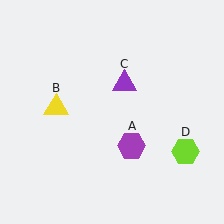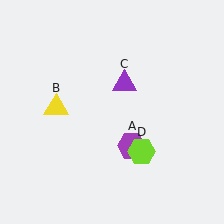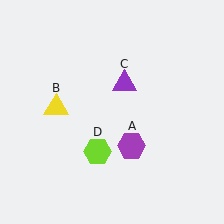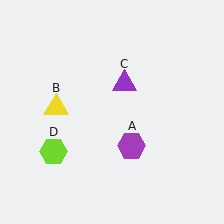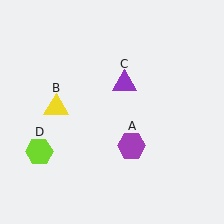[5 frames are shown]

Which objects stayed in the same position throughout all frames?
Purple hexagon (object A) and yellow triangle (object B) and purple triangle (object C) remained stationary.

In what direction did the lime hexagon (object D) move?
The lime hexagon (object D) moved left.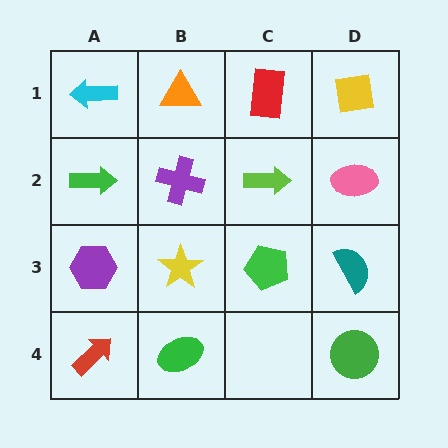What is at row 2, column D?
A pink ellipse.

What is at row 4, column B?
A green ellipse.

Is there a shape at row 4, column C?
No, that cell is empty.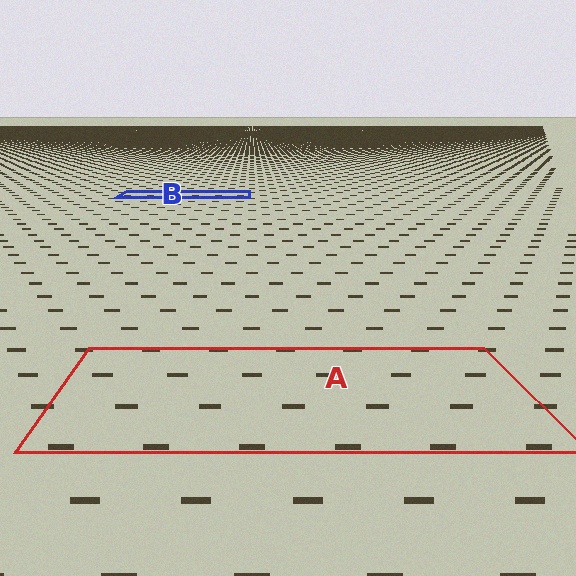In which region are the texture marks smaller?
The texture marks are smaller in region B, because it is farther away.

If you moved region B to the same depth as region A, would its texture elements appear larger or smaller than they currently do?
They would appear larger. At a closer depth, the same texture elements are projected at a bigger on-screen size.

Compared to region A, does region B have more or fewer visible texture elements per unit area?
Region B has more texture elements per unit area — they are packed more densely because it is farther away.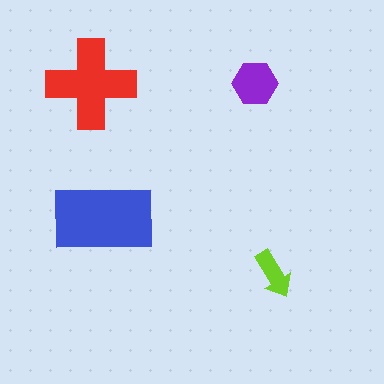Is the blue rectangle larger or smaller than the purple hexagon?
Larger.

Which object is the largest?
The blue rectangle.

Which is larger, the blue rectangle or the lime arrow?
The blue rectangle.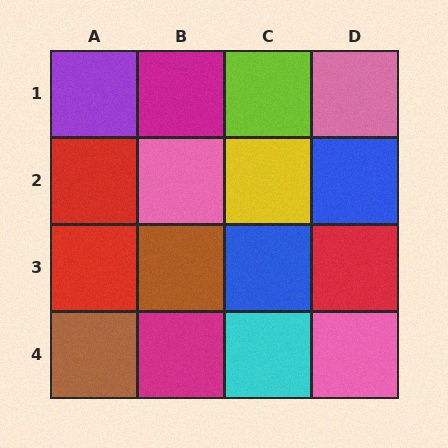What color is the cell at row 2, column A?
Red.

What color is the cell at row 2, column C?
Yellow.